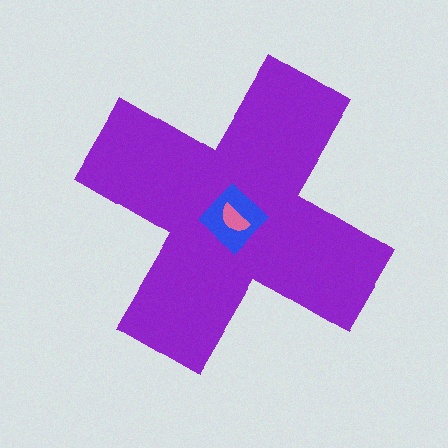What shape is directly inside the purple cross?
The blue diamond.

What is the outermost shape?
The purple cross.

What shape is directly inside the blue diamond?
The pink semicircle.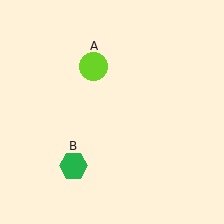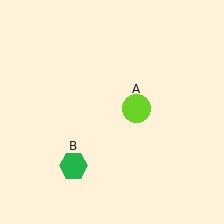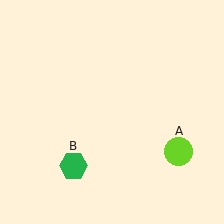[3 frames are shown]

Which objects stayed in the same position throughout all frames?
Green hexagon (object B) remained stationary.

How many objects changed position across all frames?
1 object changed position: lime circle (object A).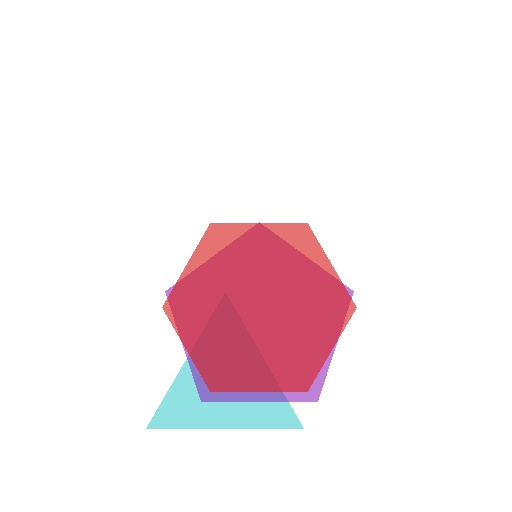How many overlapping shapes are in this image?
There are 3 overlapping shapes in the image.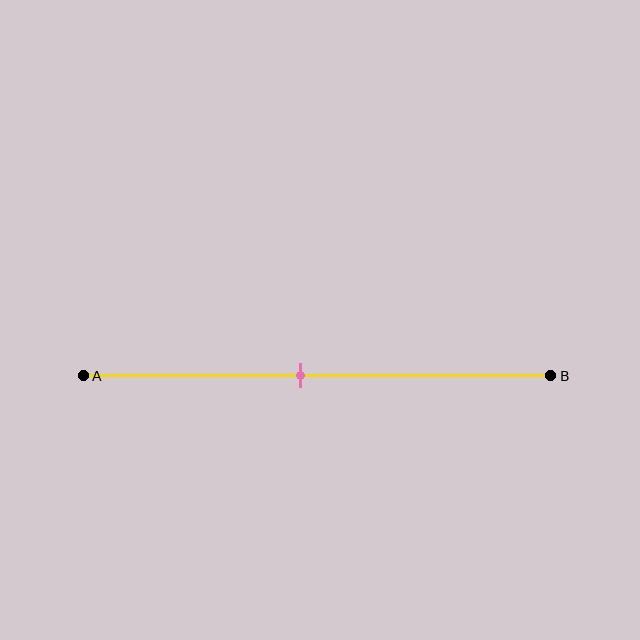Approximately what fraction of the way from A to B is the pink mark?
The pink mark is approximately 45% of the way from A to B.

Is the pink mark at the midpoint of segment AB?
No, the mark is at about 45% from A, not at the 50% midpoint.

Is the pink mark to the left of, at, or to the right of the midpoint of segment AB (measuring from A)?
The pink mark is to the left of the midpoint of segment AB.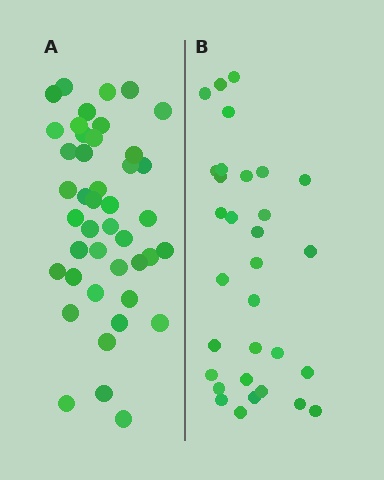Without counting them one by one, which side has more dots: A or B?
Region A (the left region) has more dots.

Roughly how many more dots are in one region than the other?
Region A has roughly 12 or so more dots than region B.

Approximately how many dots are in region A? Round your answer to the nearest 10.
About 40 dots. (The exact count is 43, which rounds to 40.)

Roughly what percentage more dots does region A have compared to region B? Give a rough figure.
About 40% more.